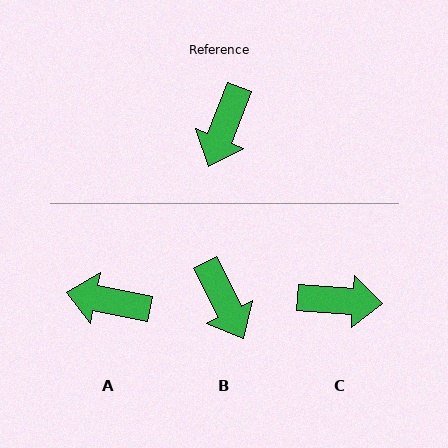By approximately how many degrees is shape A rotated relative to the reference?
Approximately 79 degrees clockwise.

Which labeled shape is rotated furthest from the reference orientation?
C, about 108 degrees away.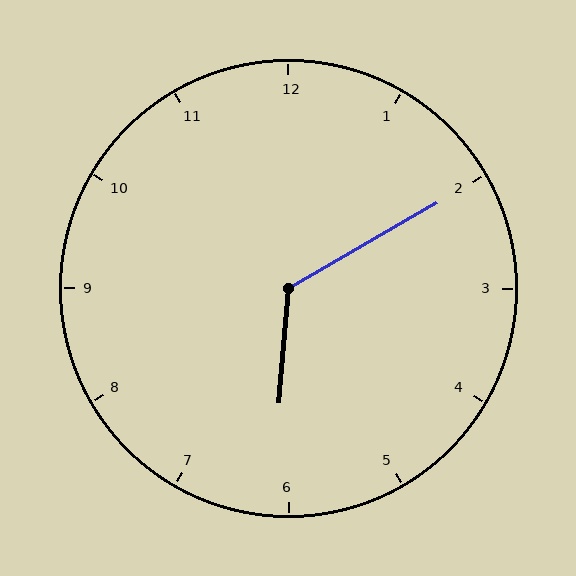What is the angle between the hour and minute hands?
Approximately 125 degrees.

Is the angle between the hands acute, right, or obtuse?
It is obtuse.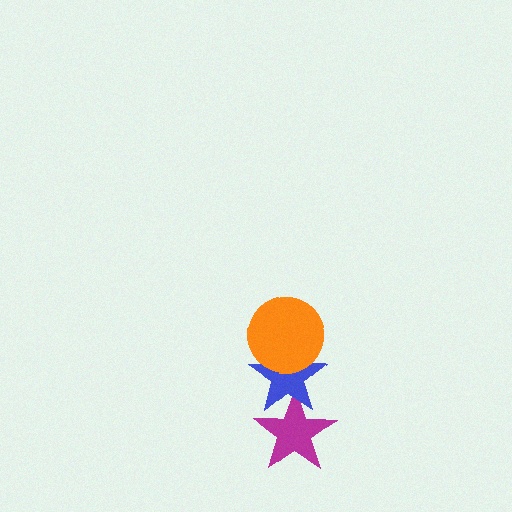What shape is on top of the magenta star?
The blue star is on top of the magenta star.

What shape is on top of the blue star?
The orange circle is on top of the blue star.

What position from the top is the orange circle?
The orange circle is 1st from the top.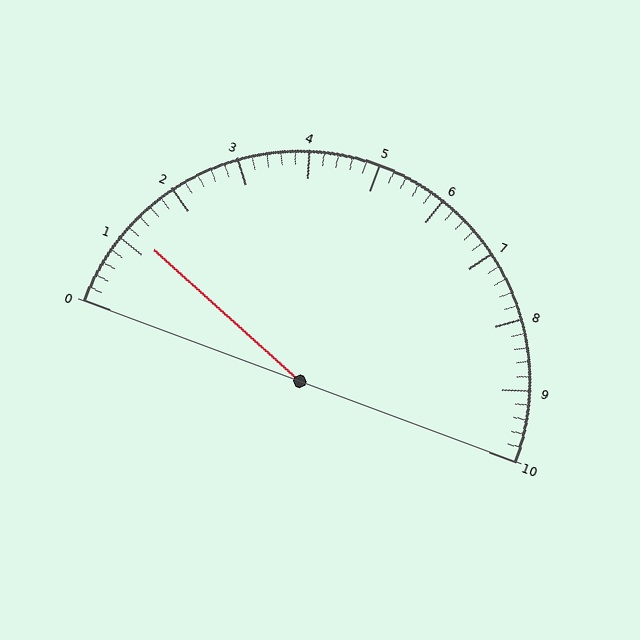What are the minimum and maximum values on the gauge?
The gauge ranges from 0 to 10.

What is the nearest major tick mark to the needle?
The nearest major tick mark is 1.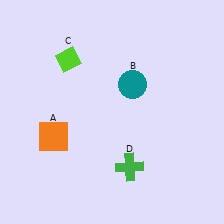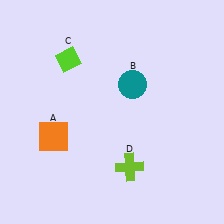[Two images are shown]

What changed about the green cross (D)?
In Image 1, D is green. In Image 2, it changed to lime.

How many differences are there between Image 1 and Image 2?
There is 1 difference between the two images.